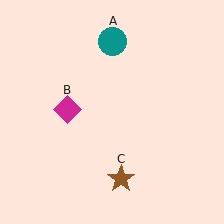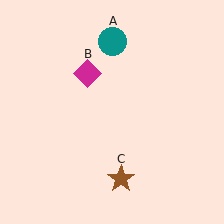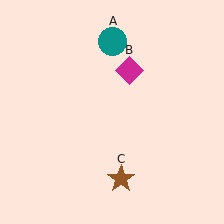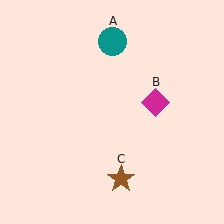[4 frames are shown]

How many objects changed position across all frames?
1 object changed position: magenta diamond (object B).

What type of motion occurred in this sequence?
The magenta diamond (object B) rotated clockwise around the center of the scene.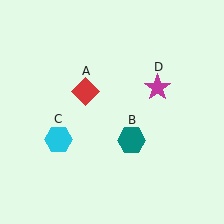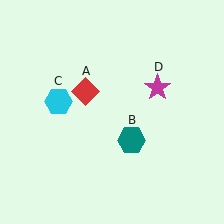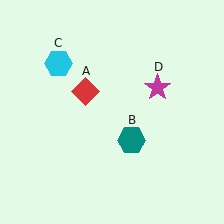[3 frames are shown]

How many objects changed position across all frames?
1 object changed position: cyan hexagon (object C).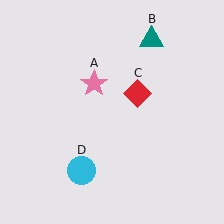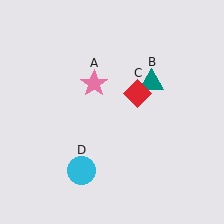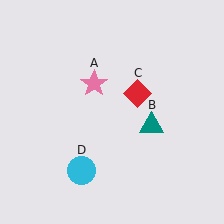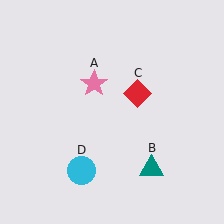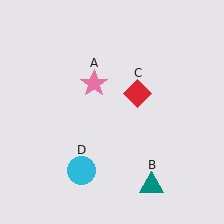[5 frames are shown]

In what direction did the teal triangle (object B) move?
The teal triangle (object B) moved down.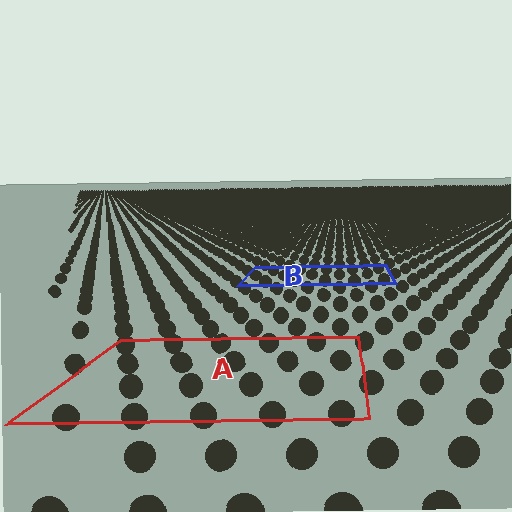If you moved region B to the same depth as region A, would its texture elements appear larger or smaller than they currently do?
They would appear larger. At a closer depth, the same texture elements are projected at a bigger on-screen size.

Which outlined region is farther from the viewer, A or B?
Region B is farther from the viewer — the texture elements inside it appear smaller and more densely packed.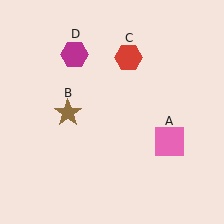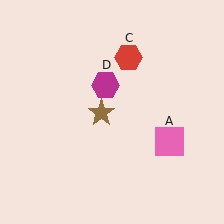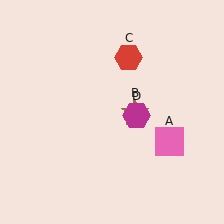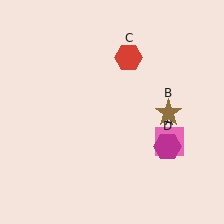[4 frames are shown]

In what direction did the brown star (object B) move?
The brown star (object B) moved right.